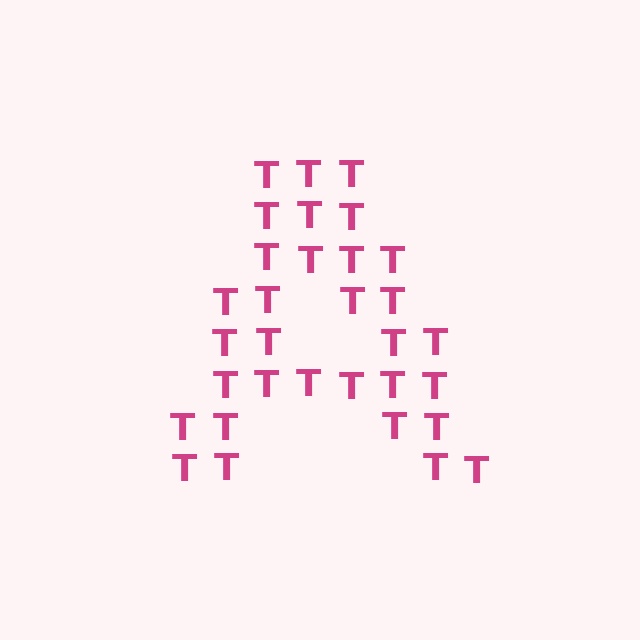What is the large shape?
The large shape is the letter A.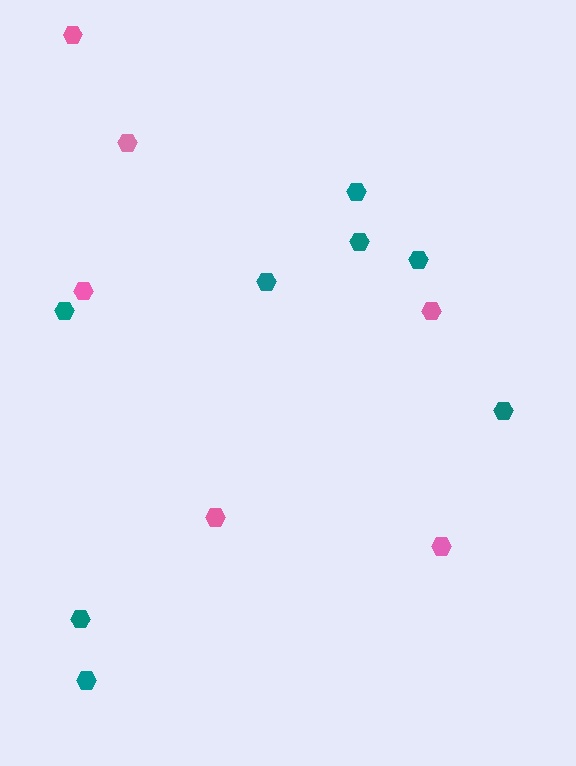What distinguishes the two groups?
There are 2 groups: one group of teal hexagons (8) and one group of pink hexagons (6).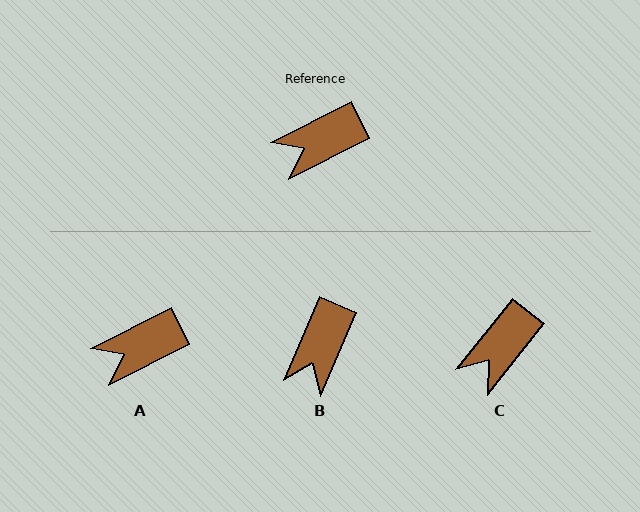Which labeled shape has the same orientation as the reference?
A.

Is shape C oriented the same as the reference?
No, it is off by about 25 degrees.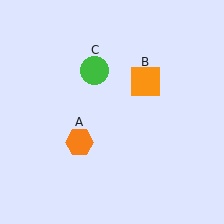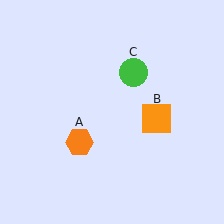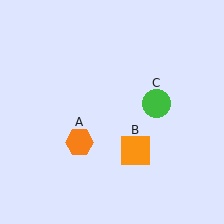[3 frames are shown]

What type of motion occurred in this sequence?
The orange square (object B), green circle (object C) rotated clockwise around the center of the scene.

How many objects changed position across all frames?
2 objects changed position: orange square (object B), green circle (object C).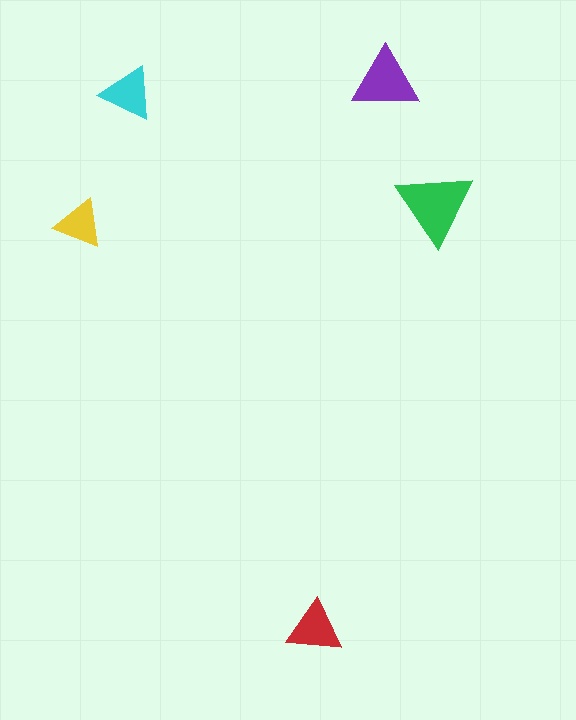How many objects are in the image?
There are 5 objects in the image.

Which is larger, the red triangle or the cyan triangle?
The red one.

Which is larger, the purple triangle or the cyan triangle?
The purple one.